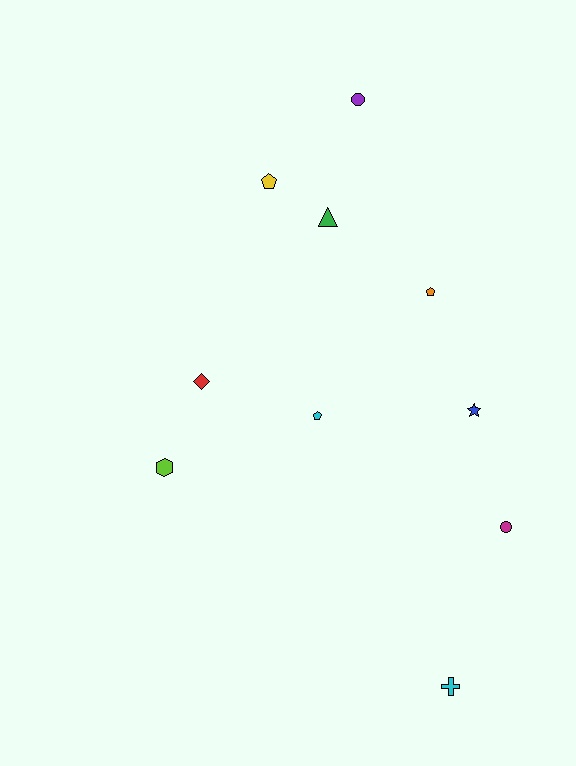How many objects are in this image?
There are 10 objects.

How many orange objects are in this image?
There is 1 orange object.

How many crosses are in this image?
There is 1 cross.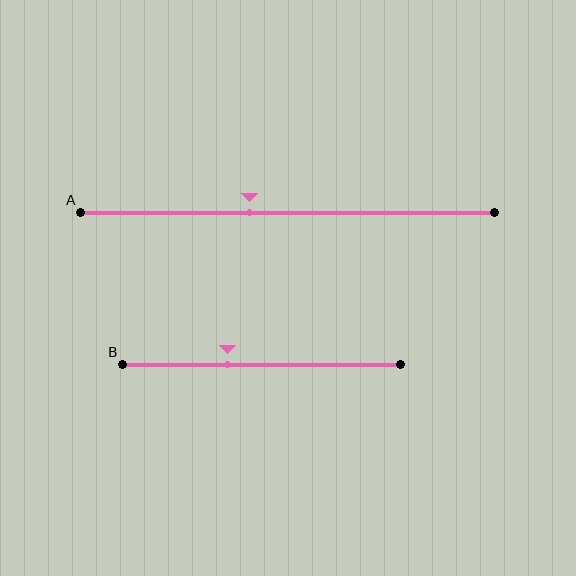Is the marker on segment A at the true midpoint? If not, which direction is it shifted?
No, the marker on segment A is shifted to the left by about 9% of the segment length.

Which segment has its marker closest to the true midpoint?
Segment A has its marker closest to the true midpoint.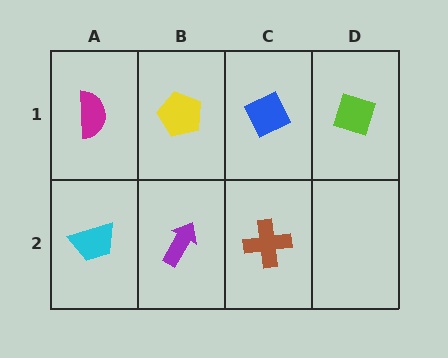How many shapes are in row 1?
4 shapes.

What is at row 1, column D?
A lime diamond.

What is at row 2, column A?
A cyan trapezoid.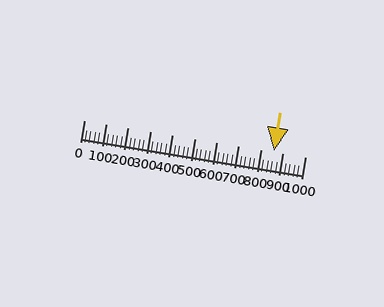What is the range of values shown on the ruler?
The ruler shows values from 0 to 1000.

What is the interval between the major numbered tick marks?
The major tick marks are spaced 100 units apart.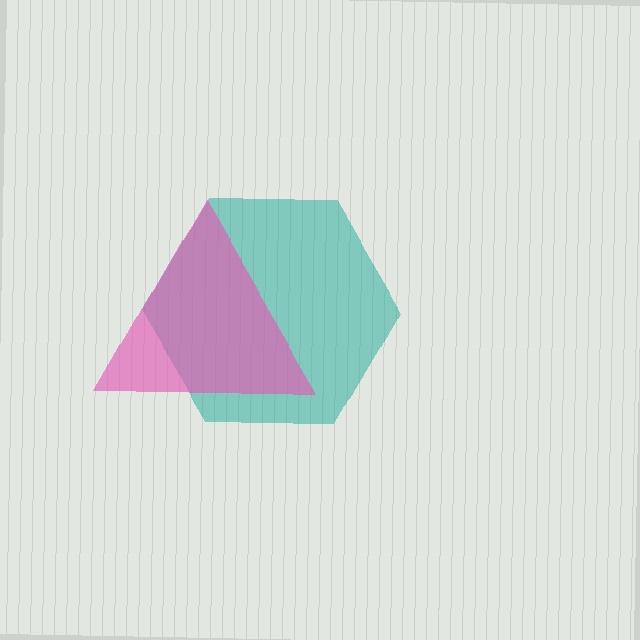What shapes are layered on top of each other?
The layered shapes are: a teal hexagon, a pink triangle.